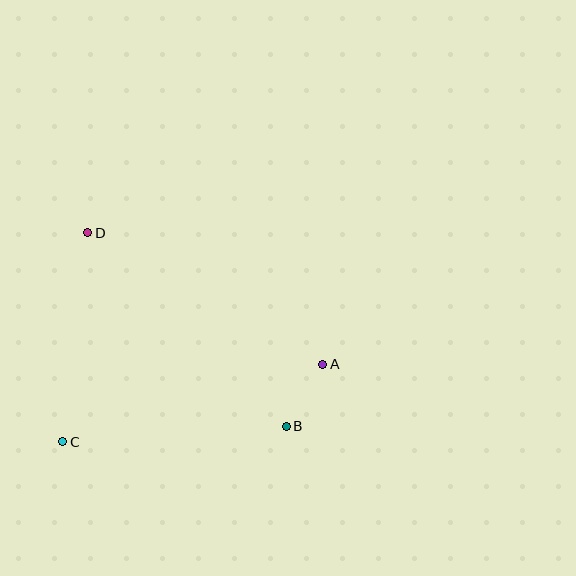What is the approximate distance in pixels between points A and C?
The distance between A and C is approximately 271 pixels.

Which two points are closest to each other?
Points A and B are closest to each other.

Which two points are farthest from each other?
Points B and D are farthest from each other.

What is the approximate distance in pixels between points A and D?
The distance between A and D is approximately 269 pixels.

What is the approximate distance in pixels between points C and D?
The distance between C and D is approximately 210 pixels.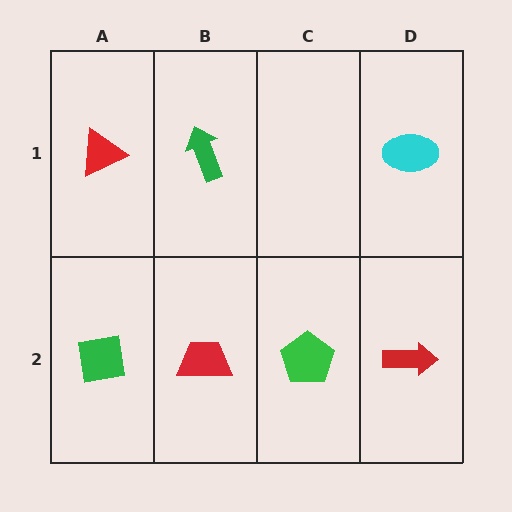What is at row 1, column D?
A cyan ellipse.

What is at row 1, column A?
A red triangle.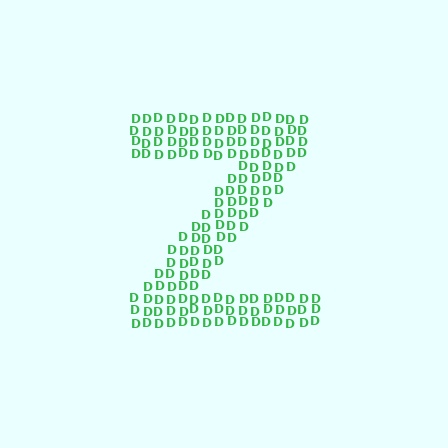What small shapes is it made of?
It is made of small letter D's.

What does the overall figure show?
The overall figure shows the letter Z.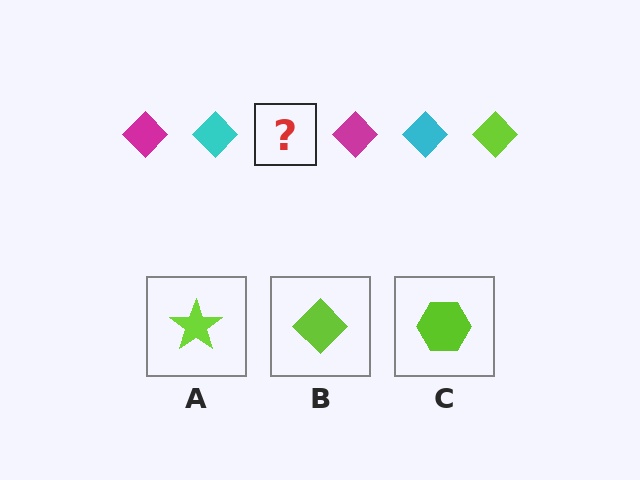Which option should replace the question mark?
Option B.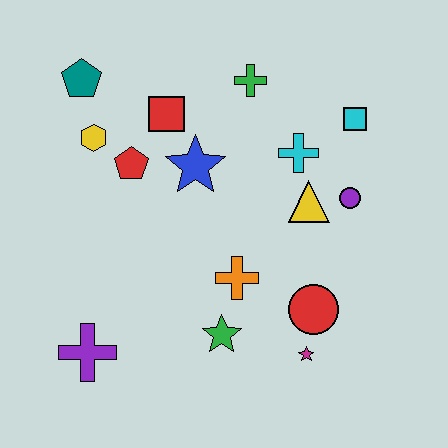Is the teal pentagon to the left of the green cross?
Yes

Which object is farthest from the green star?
The teal pentagon is farthest from the green star.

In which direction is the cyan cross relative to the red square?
The cyan cross is to the right of the red square.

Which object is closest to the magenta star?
The red circle is closest to the magenta star.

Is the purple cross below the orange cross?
Yes